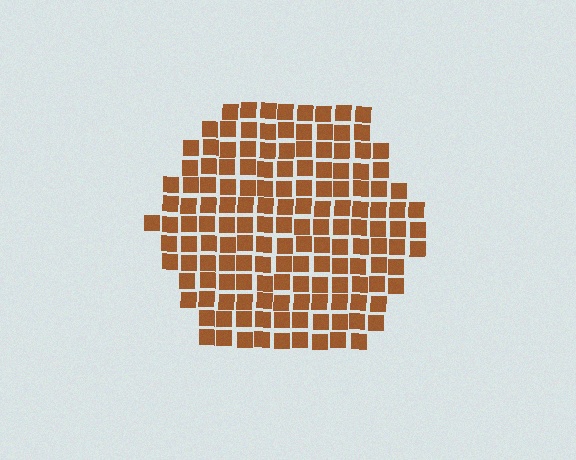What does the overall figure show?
The overall figure shows a hexagon.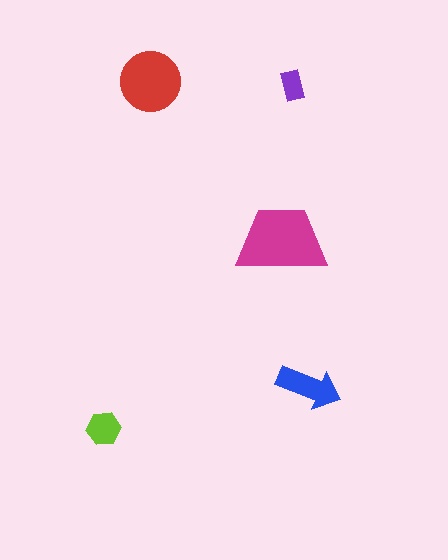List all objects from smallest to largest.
The purple rectangle, the lime hexagon, the blue arrow, the red circle, the magenta trapezoid.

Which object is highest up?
The red circle is topmost.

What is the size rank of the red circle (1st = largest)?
2nd.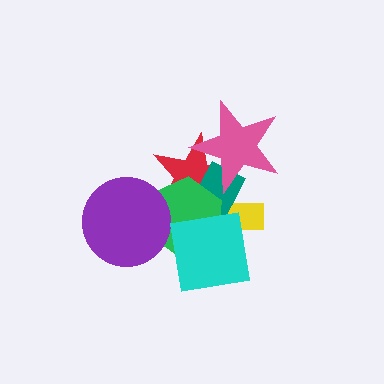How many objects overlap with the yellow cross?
5 objects overlap with the yellow cross.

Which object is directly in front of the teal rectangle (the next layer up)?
The green hexagon is directly in front of the teal rectangle.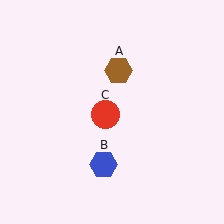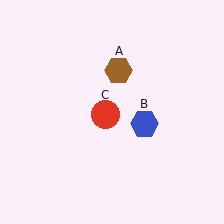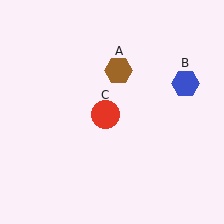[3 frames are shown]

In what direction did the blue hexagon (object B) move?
The blue hexagon (object B) moved up and to the right.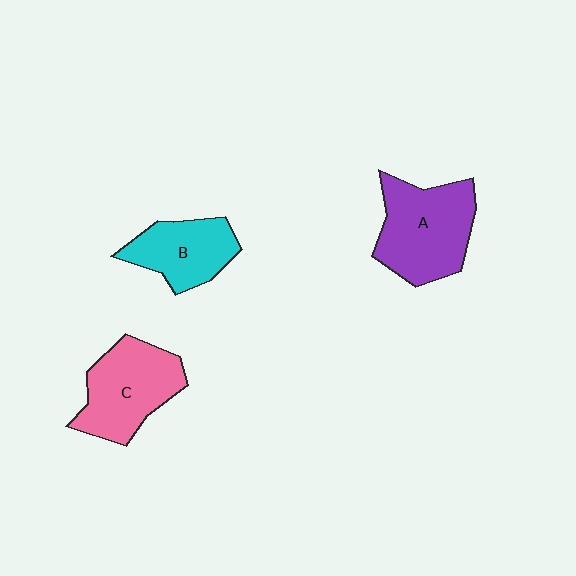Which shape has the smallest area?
Shape B (cyan).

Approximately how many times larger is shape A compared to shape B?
Approximately 1.4 times.